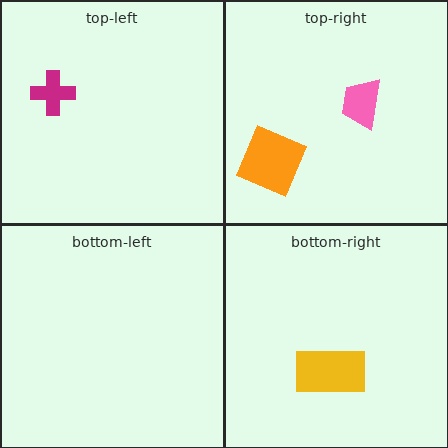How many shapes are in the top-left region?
1.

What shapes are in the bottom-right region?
The yellow rectangle.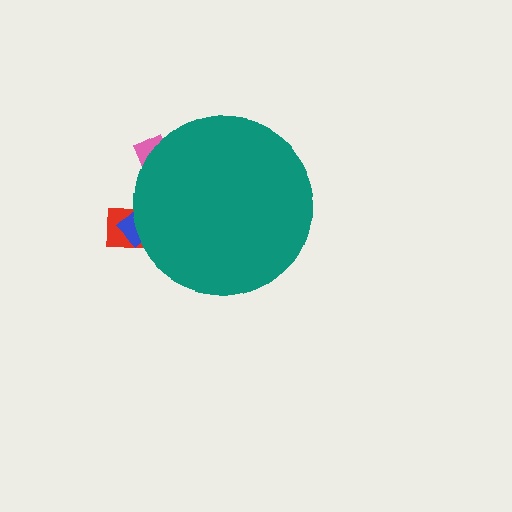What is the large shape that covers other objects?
A teal circle.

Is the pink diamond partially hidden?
Yes, the pink diamond is partially hidden behind the teal circle.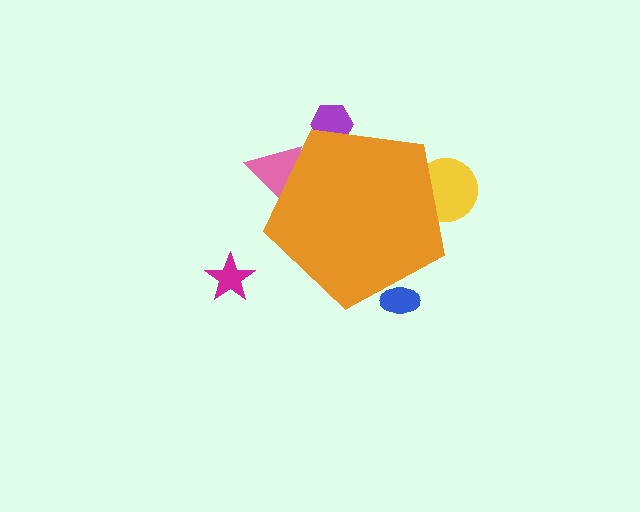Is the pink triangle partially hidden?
Yes, the pink triangle is partially hidden behind the orange pentagon.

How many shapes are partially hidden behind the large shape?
4 shapes are partially hidden.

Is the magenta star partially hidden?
No, the magenta star is fully visible.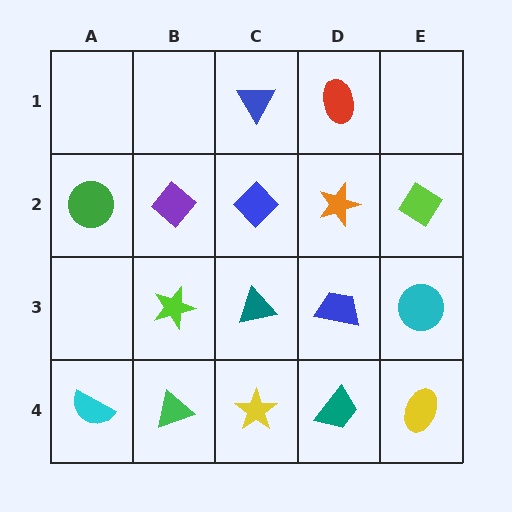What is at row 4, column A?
A cyan semicircle.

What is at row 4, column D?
A teal trapezoid.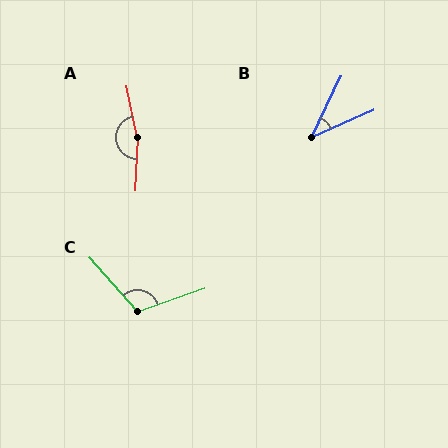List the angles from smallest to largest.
B (40°), C (112°), A (165°).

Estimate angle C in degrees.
Approximately 112 degrees.